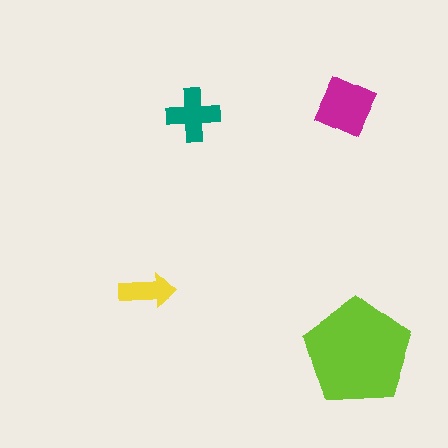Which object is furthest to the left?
The yellow arrow is leftmost.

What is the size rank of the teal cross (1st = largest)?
3rd.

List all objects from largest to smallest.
The lime pentagon, the magenta square, the teal cross, the yellow arrow.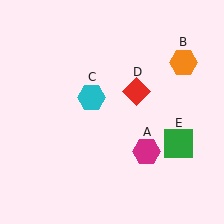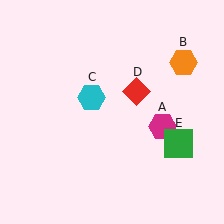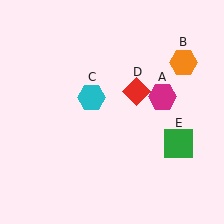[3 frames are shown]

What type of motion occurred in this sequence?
The magenta hexagon (object A) rotated counterclockwise around the center of the scene.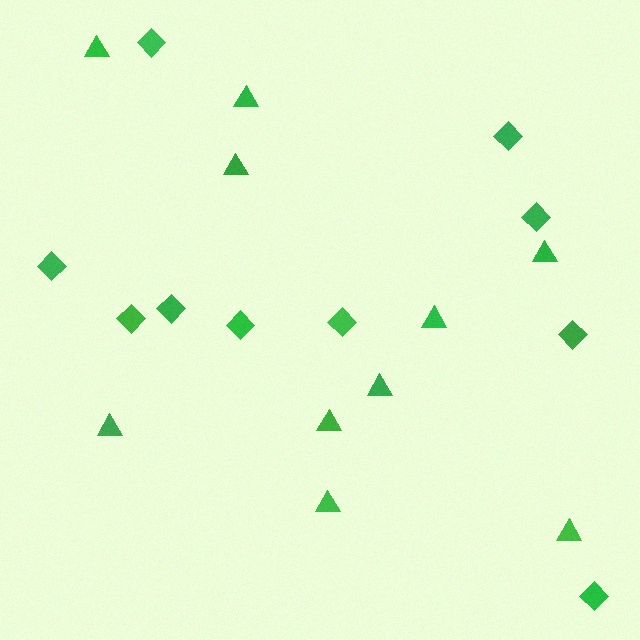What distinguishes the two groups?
There are 2 groups: one group of diamonds (10) and one group of triangles (10).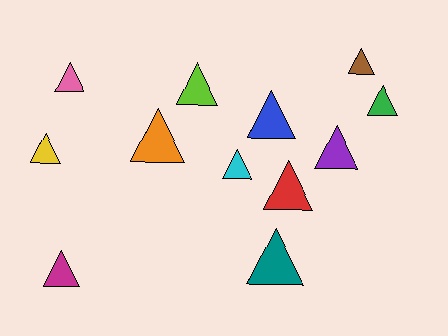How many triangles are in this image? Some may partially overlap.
There are 12 triangles.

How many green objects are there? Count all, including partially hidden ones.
There is 1 green object.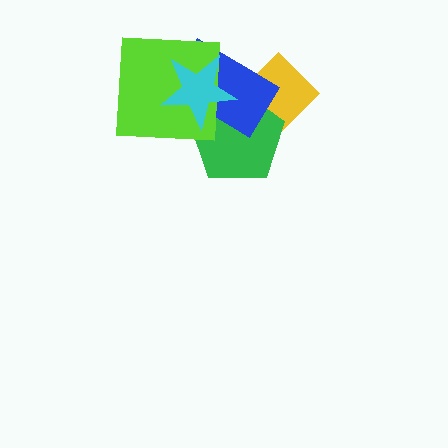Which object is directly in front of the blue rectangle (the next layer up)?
The lime square is directly in front of the blue rectangle.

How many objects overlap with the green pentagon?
4 objects overlap with the green pentagon.